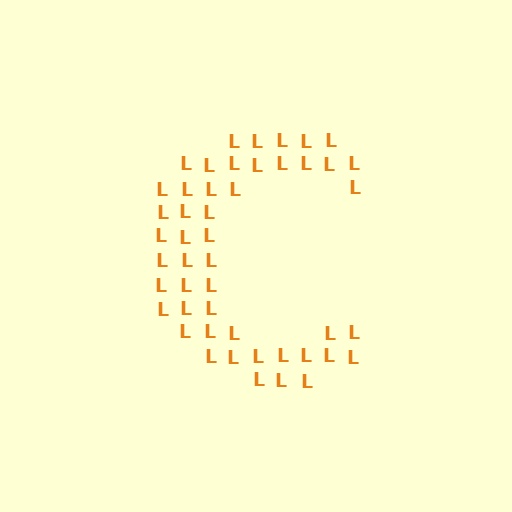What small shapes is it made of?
It is made of small letter L's.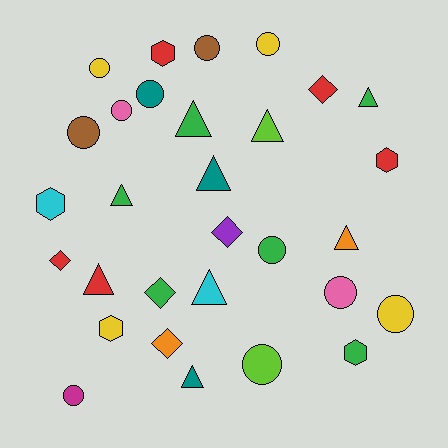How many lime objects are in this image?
There are 2 lime objects.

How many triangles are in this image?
There are 9 triangles.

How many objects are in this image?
There are 30 objects.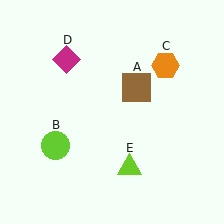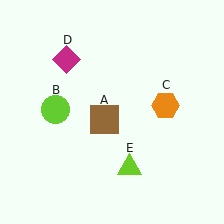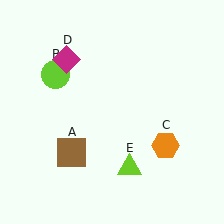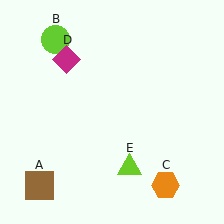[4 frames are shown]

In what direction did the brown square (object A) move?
The brown square (object A) moved down and to the left.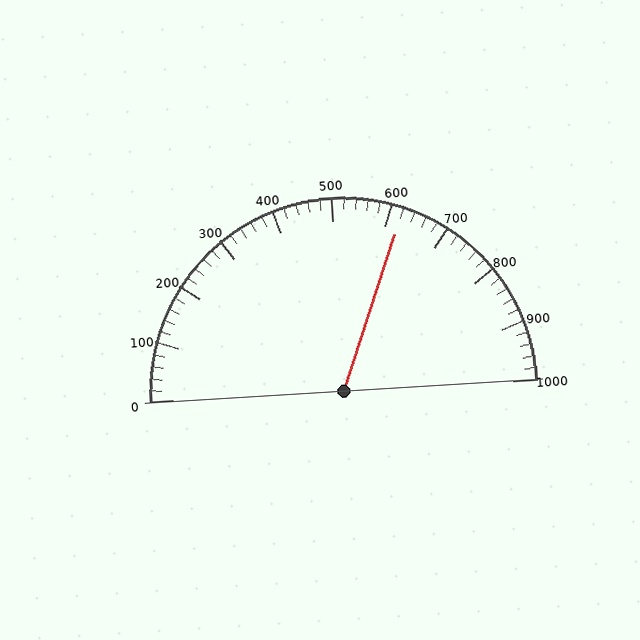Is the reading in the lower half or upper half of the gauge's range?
The reading is in the upper half of the range (0 to 1000).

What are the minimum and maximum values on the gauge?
The gauge ranges from 0 to 1000.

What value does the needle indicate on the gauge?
The needle indicates approximately 620.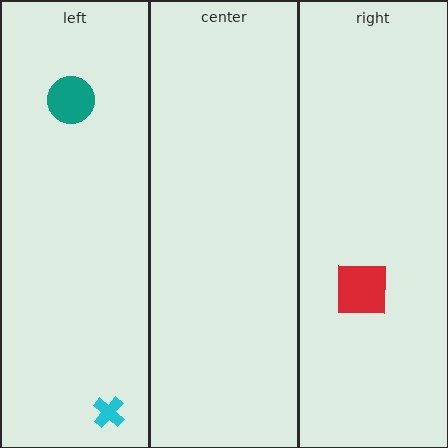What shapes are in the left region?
The teal circle, the cyan cross.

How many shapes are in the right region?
1.